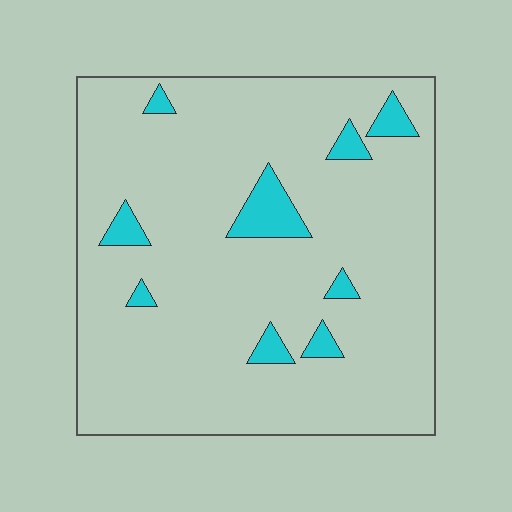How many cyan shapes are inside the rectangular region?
9.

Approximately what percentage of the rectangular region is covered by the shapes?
Approximately 10%.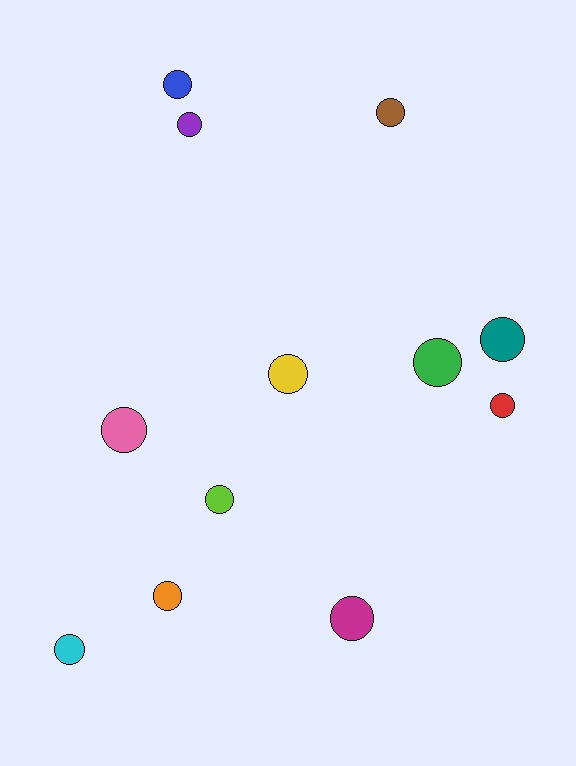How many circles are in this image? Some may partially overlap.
There are 12 circles.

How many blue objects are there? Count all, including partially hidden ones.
There is 1 blue object.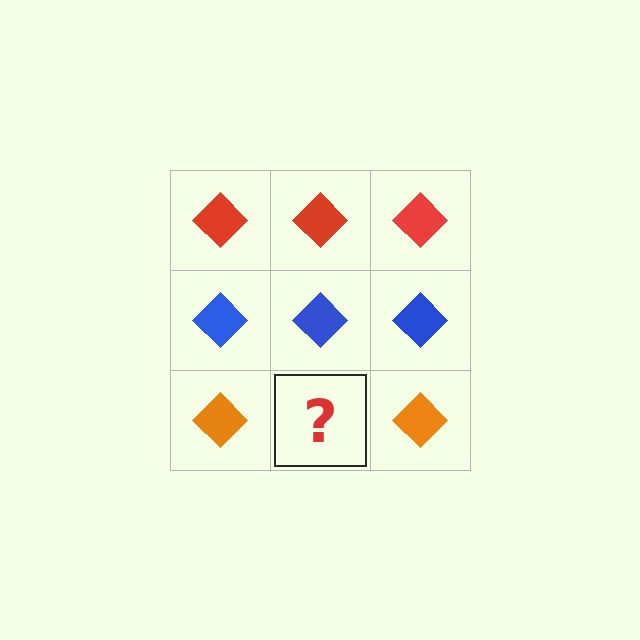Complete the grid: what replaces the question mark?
The question mark should be replaced with an orange diamond.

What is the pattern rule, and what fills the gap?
The rule is that each row has a consistent color. The gap should be filled with an orange diamond.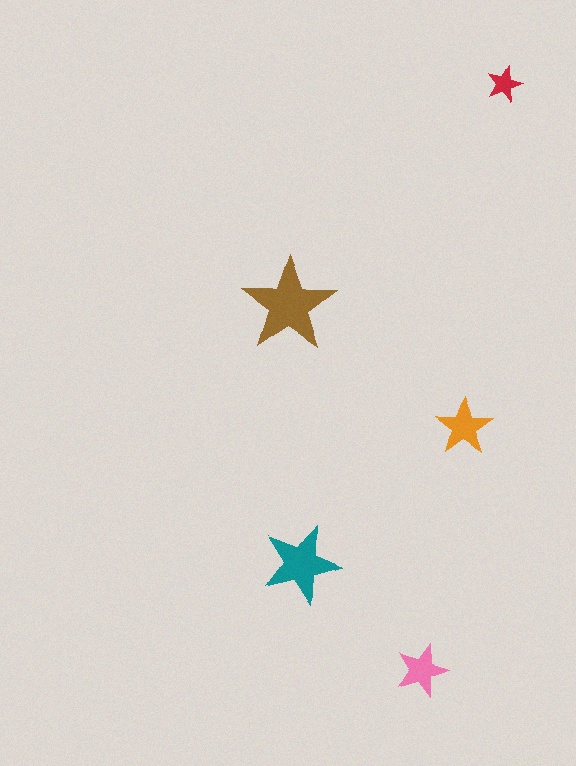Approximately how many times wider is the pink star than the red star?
About 1.5 times wider.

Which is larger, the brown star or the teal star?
The brown one.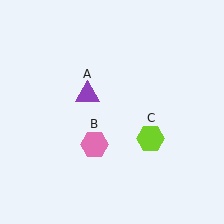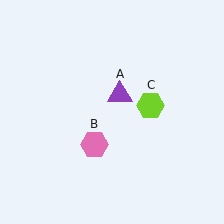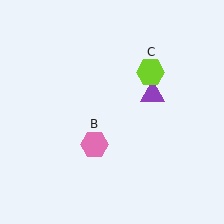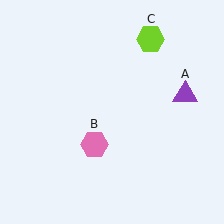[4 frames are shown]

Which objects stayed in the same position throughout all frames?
Pink hexagon (object B) remained stationary.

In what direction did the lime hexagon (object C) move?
The lime hexagon (object C) moved up.